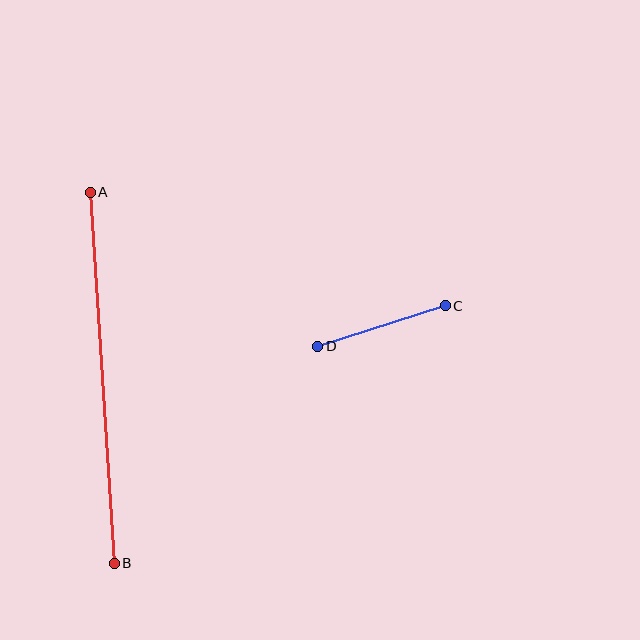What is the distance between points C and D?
The distance is approximately 134 pixels.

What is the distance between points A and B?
The distance is approximately 371 pixels.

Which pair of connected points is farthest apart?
Points A and B are farthest apart.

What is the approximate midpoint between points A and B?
The midpoint is at approximately (102, 378) pixels.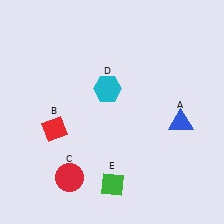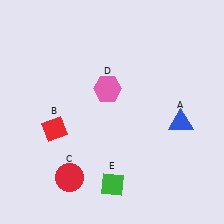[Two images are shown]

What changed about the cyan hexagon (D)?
In Image 1, D is cyan. In Image 2, it changed to pink.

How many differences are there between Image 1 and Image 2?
There is 1 difference between the two images.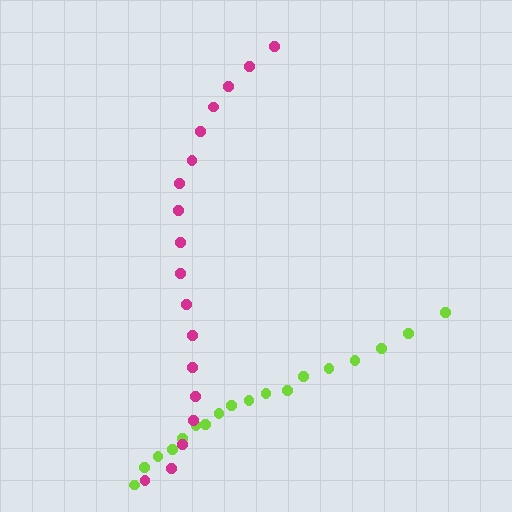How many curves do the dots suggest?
There are 2 distinct paths.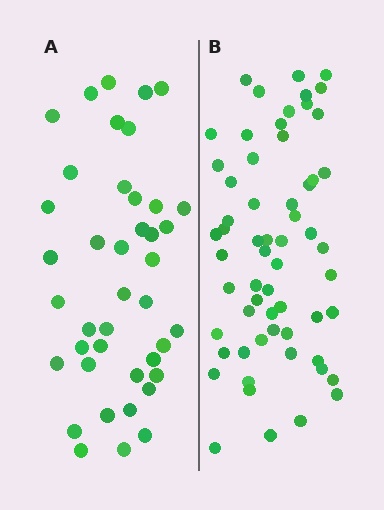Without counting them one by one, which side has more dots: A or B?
Region B (the right region) has more dots.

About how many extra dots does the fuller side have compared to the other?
Region B has approximately 20 more dots than region A.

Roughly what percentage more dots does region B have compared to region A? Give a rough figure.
About 45% more.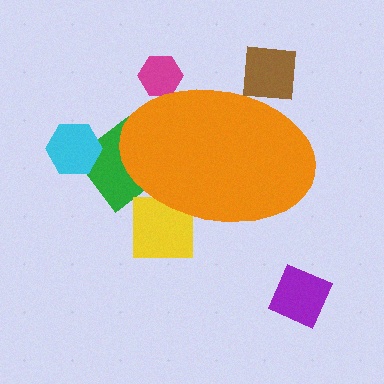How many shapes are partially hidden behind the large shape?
4 shapes are partially hidden.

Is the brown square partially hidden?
Yes, the brown square is partially hidden behind the orange ellipse.